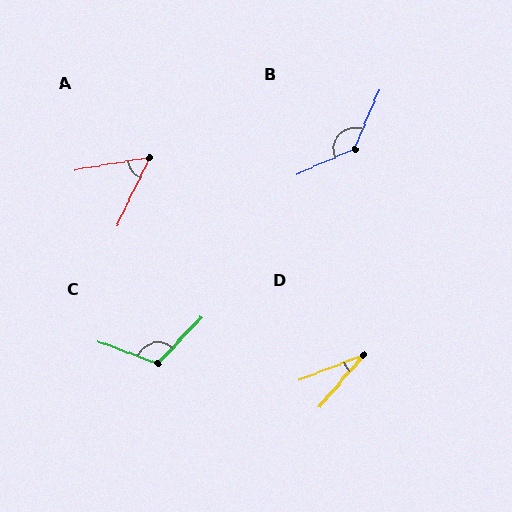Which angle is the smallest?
D, at approximately 28 degrees.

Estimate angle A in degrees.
Approximately 55 degrees.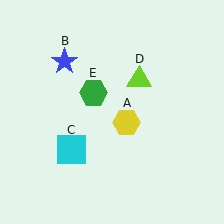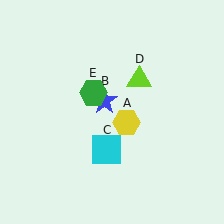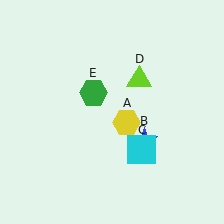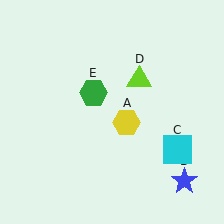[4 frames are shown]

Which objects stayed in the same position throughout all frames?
Yellow hexagon (object A) and lime triangle (object D) and green hexagon (object E) remained stationary.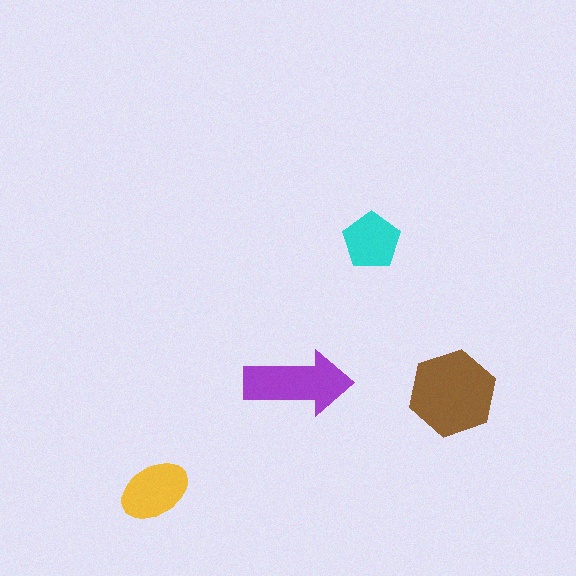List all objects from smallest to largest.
The cyan pentagon, the yellow ellipse, the purple arrow, the brown hexagon.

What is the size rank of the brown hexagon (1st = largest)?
1st.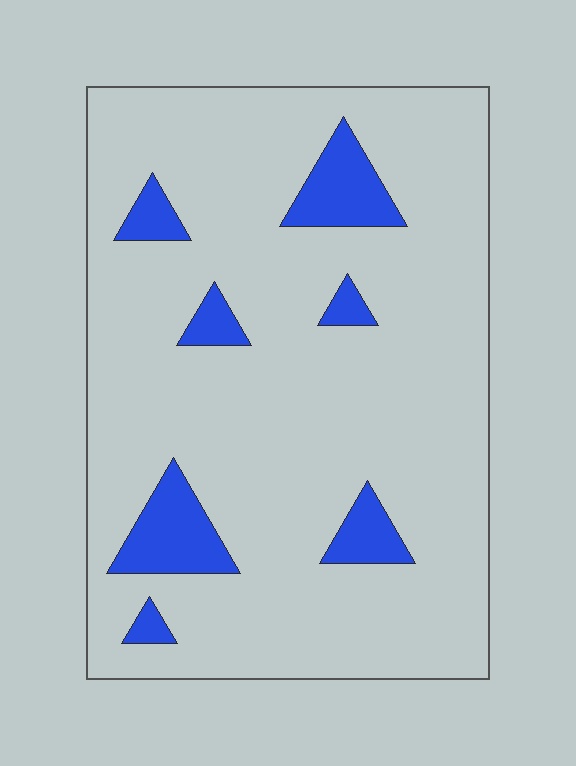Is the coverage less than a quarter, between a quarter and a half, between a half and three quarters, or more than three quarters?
Less than a quarter.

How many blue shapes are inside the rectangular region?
7.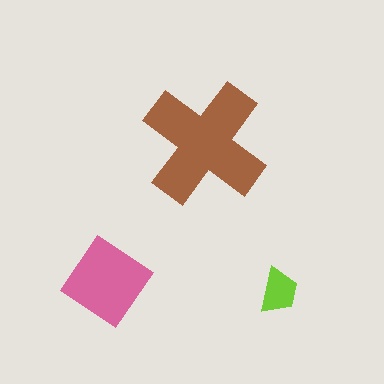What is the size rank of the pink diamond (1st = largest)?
2nd.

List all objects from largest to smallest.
The brown cross, the pink diamond, the lime trapezoid.